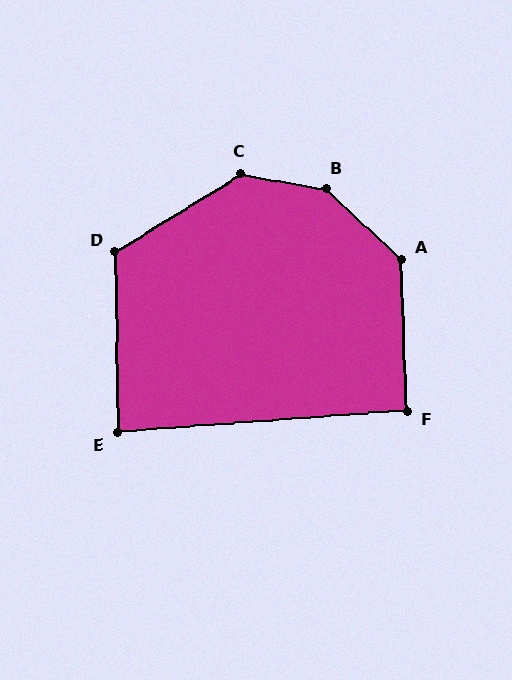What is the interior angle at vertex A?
Approximately 135 degrees (obtuse).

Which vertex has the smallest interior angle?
E, at approximately 87 degrees.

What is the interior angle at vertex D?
Approximately 121 degrees (obtuse).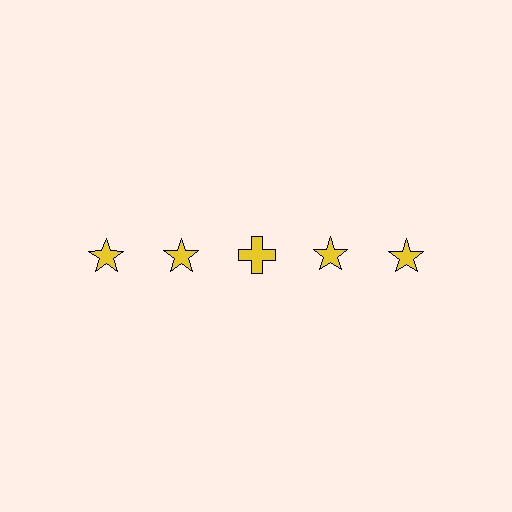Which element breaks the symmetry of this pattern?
The yellow cross in the top row, center column breaks the symmetry. All other shapes are yellow stars.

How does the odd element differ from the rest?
It has a different shape: cross instead of star.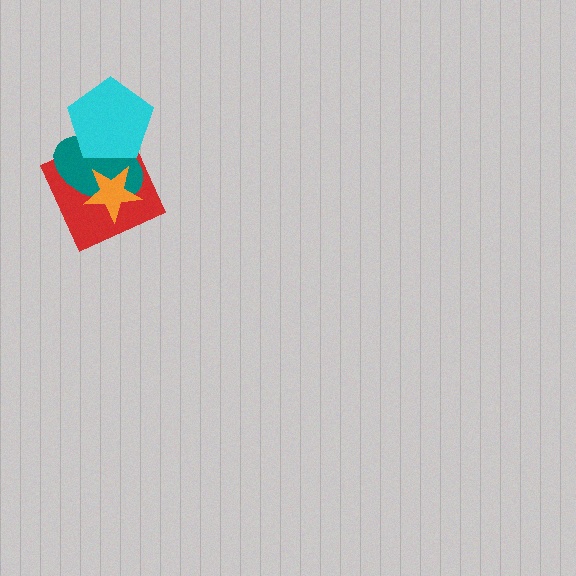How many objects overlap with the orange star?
2 objects overlap with the orange star.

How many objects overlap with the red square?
3 objects overlap with the red square.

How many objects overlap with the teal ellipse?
3 objects overlap with the teal ellipse.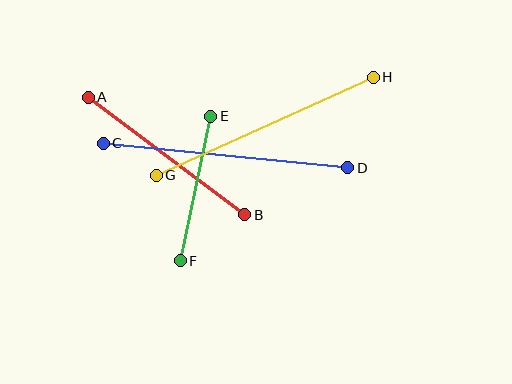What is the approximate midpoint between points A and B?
The midpoint is at approximately (166, 156) pixels.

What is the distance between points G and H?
The distance is approximately 238 pixels.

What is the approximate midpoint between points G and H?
The midpoint is at approximately (265, 126) pixels.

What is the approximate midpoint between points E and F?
The midpoint is at approximately (195, 188) pixels.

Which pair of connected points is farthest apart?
Points C and D are farthest apart.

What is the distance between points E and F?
The distance is approximately 147 pixels.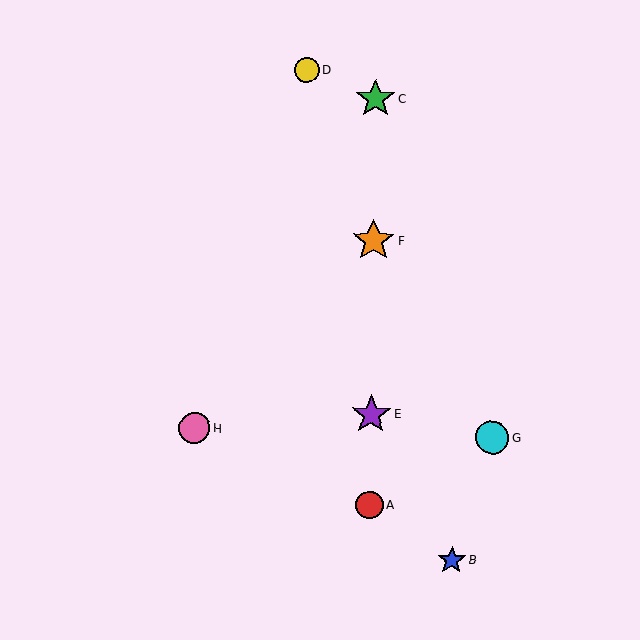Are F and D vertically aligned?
No, F is at x≈374 and D is at x≈306.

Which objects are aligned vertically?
Objects A, C, E, F are aligned vertically.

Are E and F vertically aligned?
Yes, both are at x≈371.